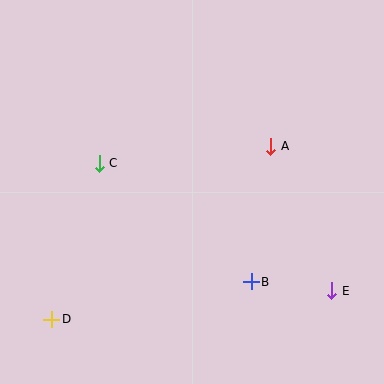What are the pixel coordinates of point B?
Point B is at (251, 282).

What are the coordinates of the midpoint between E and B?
The midpoint between E and B is at (291, 286).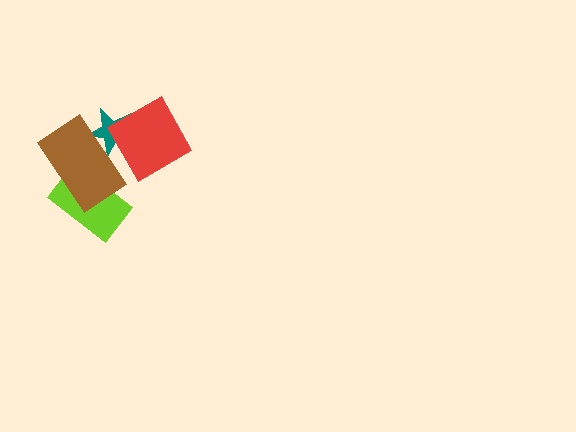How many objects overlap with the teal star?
2 objects overlap with the teal star.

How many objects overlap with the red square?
1 object overlaps with the red square.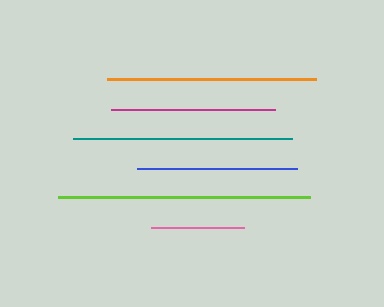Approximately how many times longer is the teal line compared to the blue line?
The teal line is approximately 1.4 times the length of the blue line.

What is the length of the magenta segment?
The magenta segment is approximately 164 pixels long.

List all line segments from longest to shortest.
From longest to shortest: lime, teal, orange, magenta, blue, pink.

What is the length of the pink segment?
The pink segment is approximately 93 pixels long.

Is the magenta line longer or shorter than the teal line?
The teal line is longer than the magenta line.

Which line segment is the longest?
The lime line is the longest at approximately 251 pixels.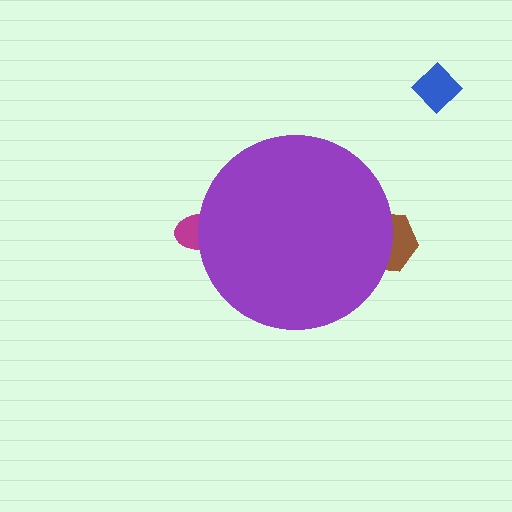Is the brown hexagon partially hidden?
Yes, the brown hexagon is partially hidden behind the purple circle.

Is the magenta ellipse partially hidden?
Yes, the magenta ellipse is partially hidden behind the purple circle.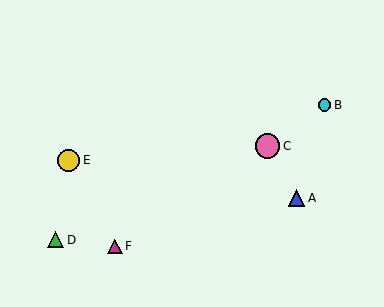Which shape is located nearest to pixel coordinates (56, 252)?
The green triangle (labeled D) at (56, 240) is nearest to that location.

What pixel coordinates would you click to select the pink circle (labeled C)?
Click at (268, 146) to select the pink circle C.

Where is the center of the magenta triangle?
The center of the magenta triangle is at (115, 246).